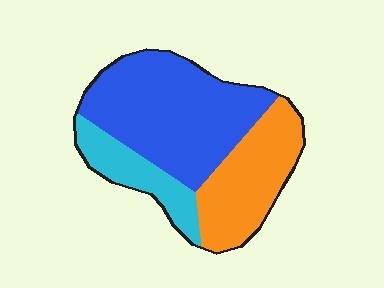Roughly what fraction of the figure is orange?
Orange takes up between a sixth and a third of the figure.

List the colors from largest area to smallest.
From largest to smallest: blue, orange, cyan.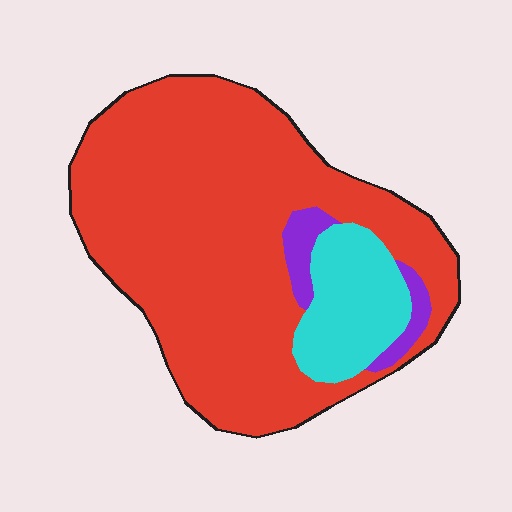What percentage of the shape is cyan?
Cyan covers 15% of the shape.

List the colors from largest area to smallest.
From largest to smallest: red, cyan, purple.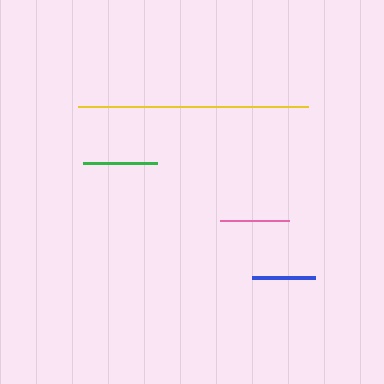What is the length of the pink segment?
The pink segment is approximately 69 pixels long.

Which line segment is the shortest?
The blue line is the shortest at approximately 63 pixels.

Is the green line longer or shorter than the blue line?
The green line is longer than the blue line.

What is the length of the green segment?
The green segment is approximately 74 pixels long.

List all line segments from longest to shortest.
From longest to shortest: yellow, green, pink, blue.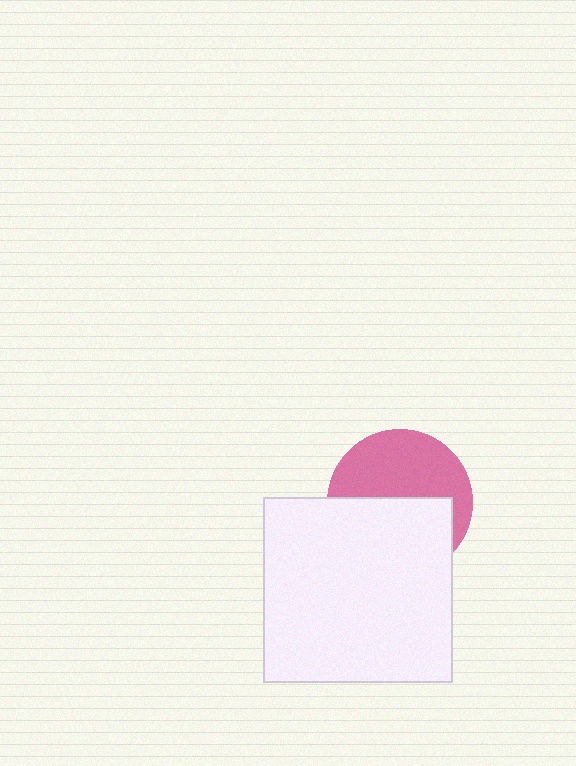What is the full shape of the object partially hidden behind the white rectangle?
The partially hidden object is a pink circle.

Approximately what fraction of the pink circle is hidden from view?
Roughly 50% of the pink circle is hidden behind the white rectangle.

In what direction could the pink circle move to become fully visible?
The pink circle could move up. That would shift it out from behind the white rectangle entirely.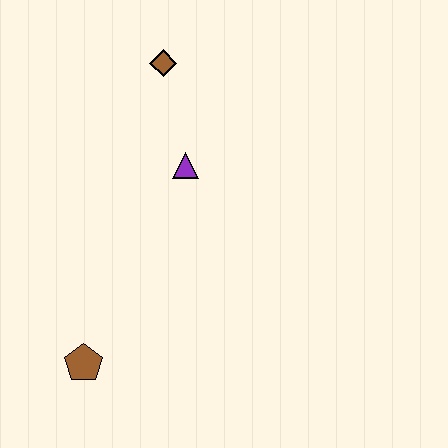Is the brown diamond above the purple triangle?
Yes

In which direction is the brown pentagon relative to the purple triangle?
The brown pentagon is below the purple triangle.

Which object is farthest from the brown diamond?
The brown pentagon is farthest from the brown diamond.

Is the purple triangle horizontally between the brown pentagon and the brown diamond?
No